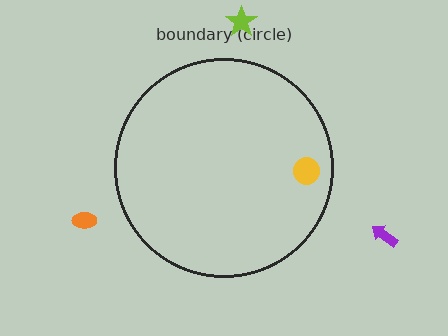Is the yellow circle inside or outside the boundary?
Inside.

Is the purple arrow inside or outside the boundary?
Outside.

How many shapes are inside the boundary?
1 inside, 3 outside.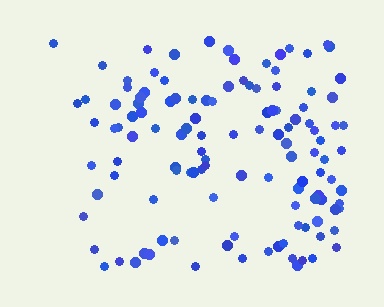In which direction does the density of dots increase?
From left to right, with the right side densest.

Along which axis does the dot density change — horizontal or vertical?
Horizontal.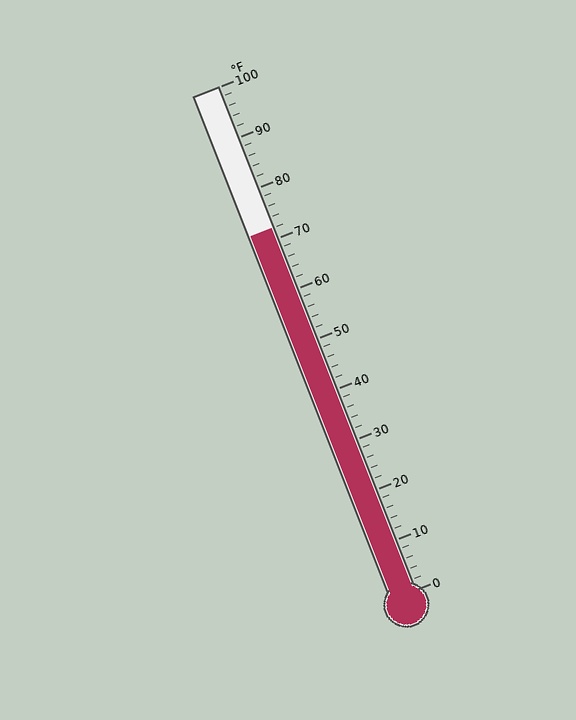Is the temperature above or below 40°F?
The temperature is above 40°F.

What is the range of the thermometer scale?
The thermometer scale ranges from 0°F to 100°F.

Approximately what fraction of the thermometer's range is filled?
The thermometer is filled to approximately 70% of its range.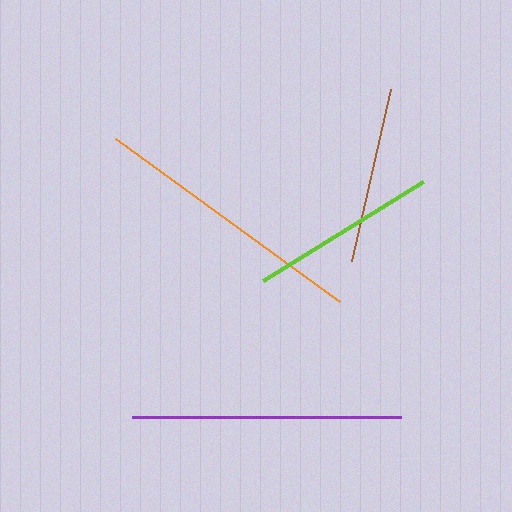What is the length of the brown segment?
The brown segment is approximately 176 pixels long.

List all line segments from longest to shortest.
From longest to shortest: orange, purple, lime, brown.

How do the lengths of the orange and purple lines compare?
The orange and purple lines are approximately the same length.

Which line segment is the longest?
The orange line is the longest at approximately 277 pixels.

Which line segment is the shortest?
The brown line is the shortest at approximately 176 pixels.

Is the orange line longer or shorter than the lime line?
The orange line is longer than the lime line.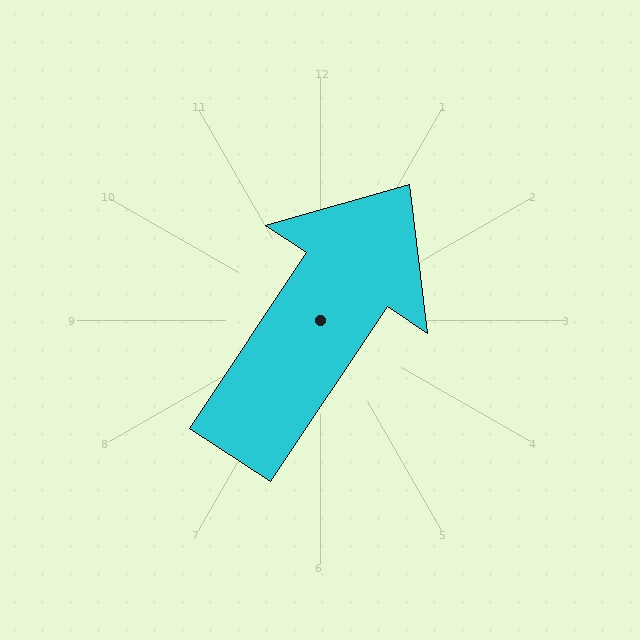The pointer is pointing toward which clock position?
Roughly 1 o'clock.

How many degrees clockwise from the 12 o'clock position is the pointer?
Approximately 34 degrees.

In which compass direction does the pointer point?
Northeast.